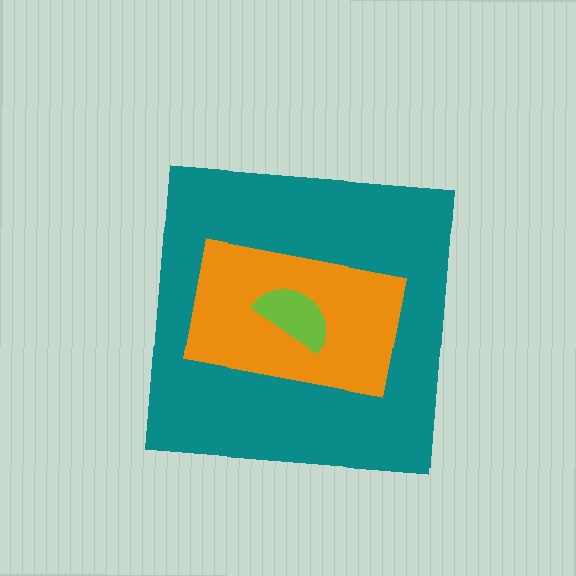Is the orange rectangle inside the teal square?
Yes.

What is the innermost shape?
The lime semicircle.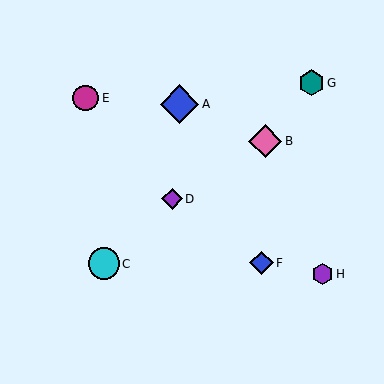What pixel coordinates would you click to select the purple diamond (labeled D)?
Click at (172, 199) to select the purple diamond D.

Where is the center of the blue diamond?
The center of the blue diamond is at (180, 104).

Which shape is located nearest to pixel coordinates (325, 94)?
The teal hexagon (labeled G) at (311, 83) is nearest to that location.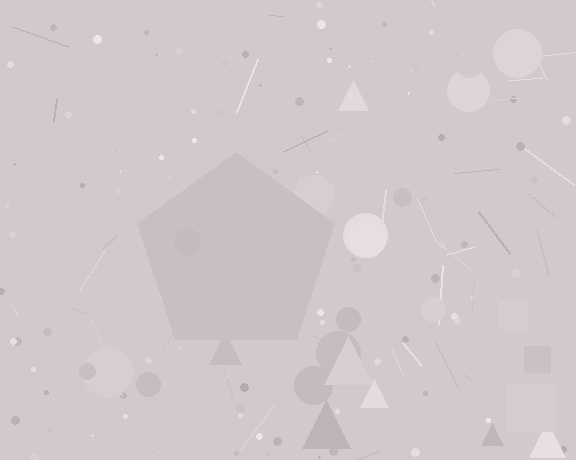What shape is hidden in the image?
A pentagon is hidden in the image.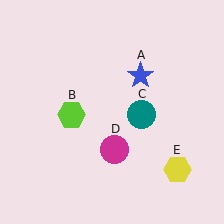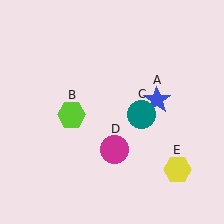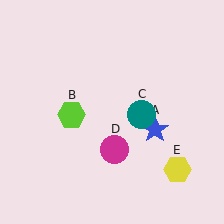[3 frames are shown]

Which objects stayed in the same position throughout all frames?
Lime hexagon (object B) and teal circle (object C) and magenta circle (object D) and yellow hexagon (object E) remained stationary.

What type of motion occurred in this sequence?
The blue star (object A) rotated clockwise around the center of the scene.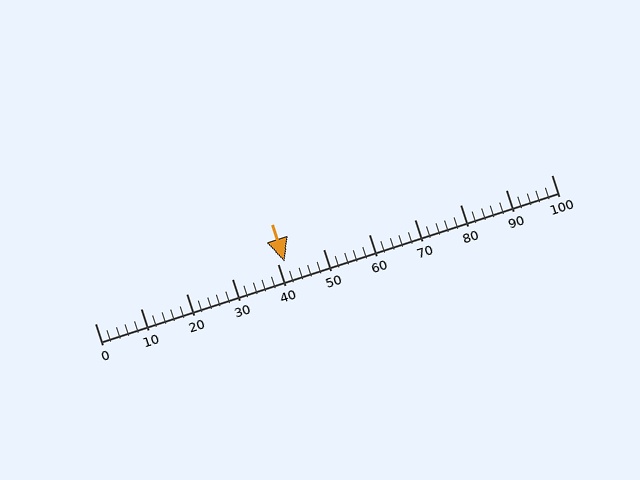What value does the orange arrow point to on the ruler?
The orange arrow points to approximately 42.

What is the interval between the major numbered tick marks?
The major tick marks are spaced 10 units apart.